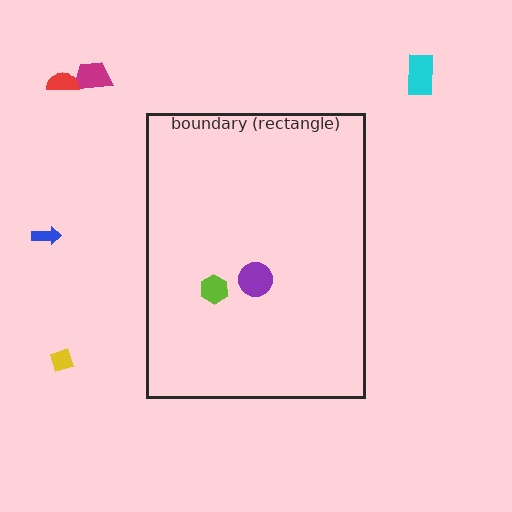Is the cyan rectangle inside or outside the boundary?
Outside.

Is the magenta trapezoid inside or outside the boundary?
Outside.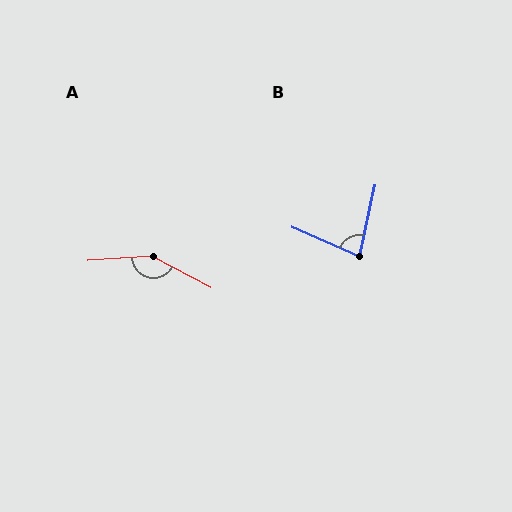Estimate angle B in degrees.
Approximately 78 degrees.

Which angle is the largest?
A, at approximately 148 degrees.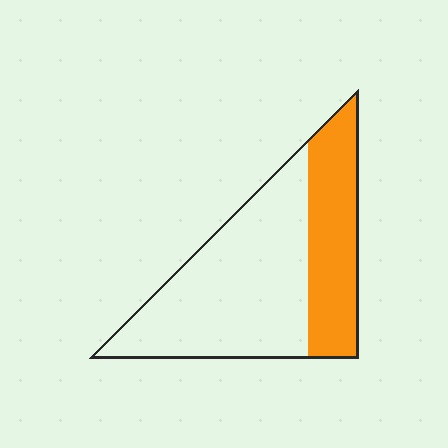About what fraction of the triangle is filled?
About one third (1/3).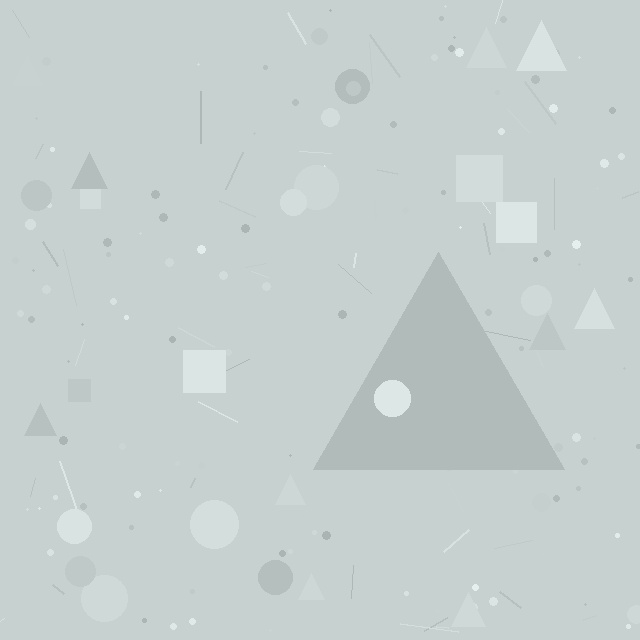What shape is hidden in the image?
A triangle is hidden in the image.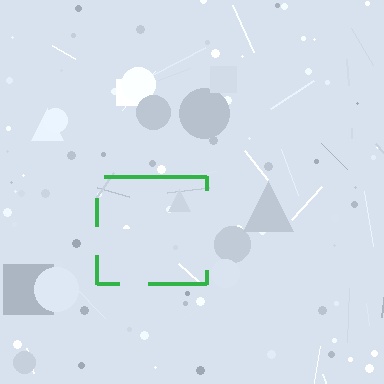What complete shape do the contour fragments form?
The contour fragments form a square.